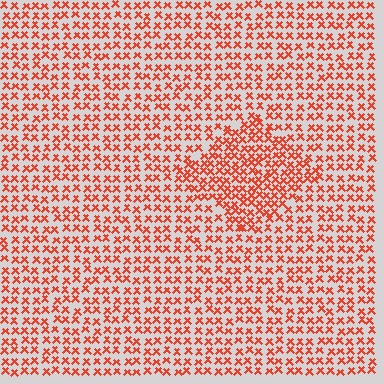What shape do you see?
I see a diamond.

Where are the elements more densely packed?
The elements are more densely packed inside the diamond boundary.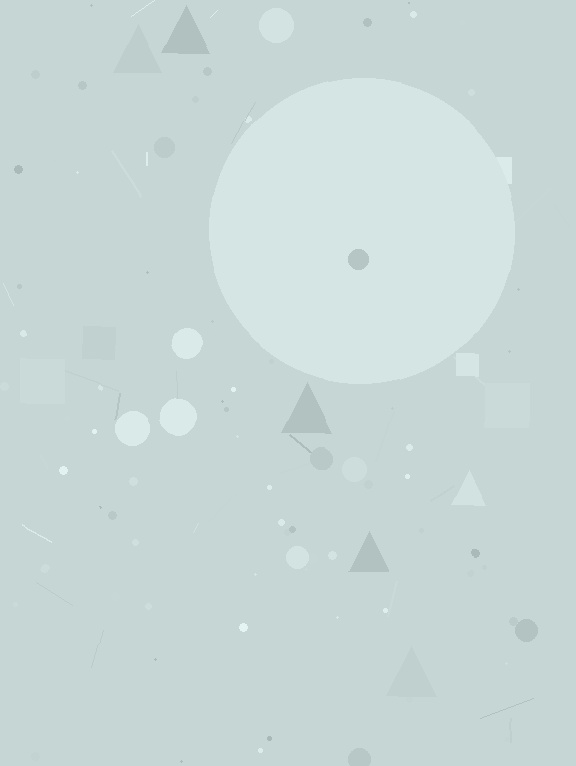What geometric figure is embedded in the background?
A circle is embedded in the background.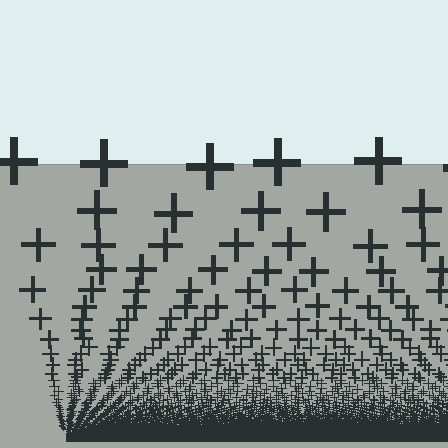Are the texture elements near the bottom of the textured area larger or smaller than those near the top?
Smaller. The gradient is inverted — elements near the bottom are smaller and denser.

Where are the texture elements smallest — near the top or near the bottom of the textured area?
Near the bottom.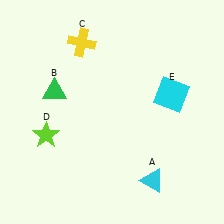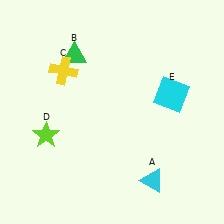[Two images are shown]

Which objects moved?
The objects that moved are: the green triangle (B), the yellow cross (C).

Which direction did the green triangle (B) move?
The green triangle (B) moved up.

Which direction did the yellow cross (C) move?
The yellow cross (C) moved down.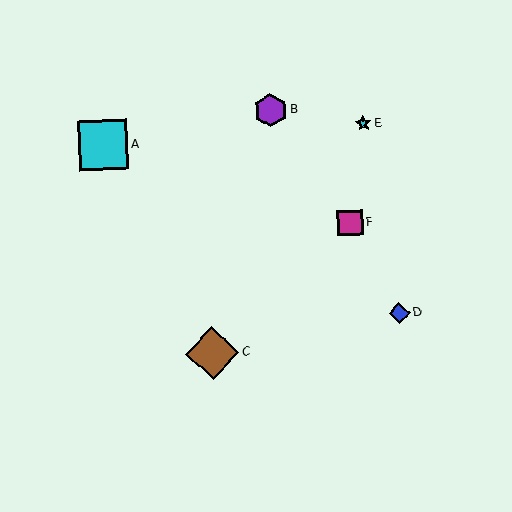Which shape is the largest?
The brown diamond (labeled C) is the largest.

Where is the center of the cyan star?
The center of the cyan star is at (363, 124).